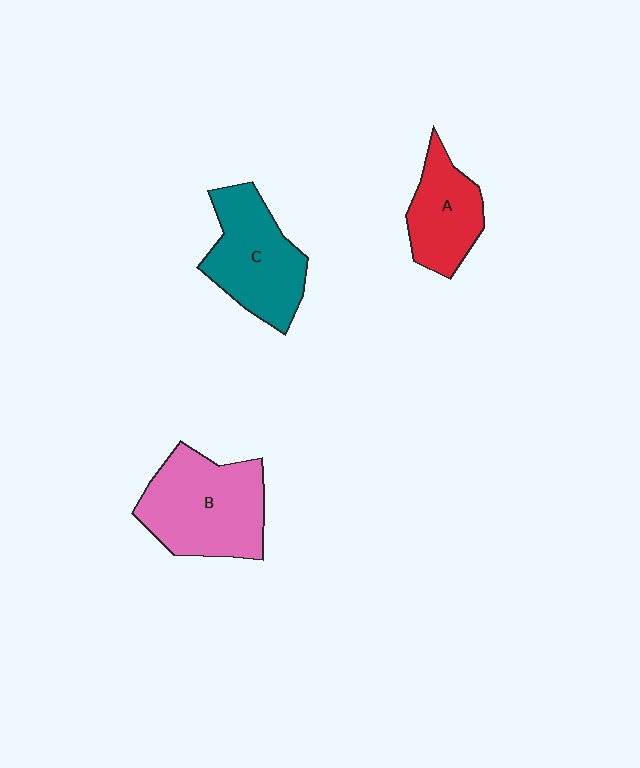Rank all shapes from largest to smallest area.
From largest to smallest: B (pink), C (teal), A (red).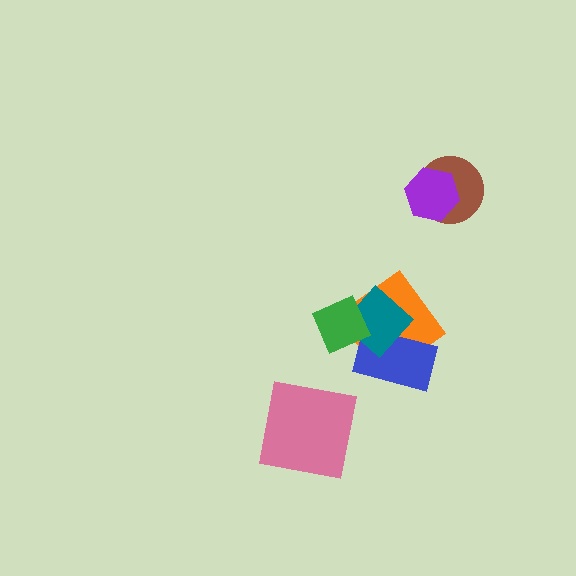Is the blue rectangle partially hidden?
Yes, it is partially covered by another shape.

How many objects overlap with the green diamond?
2 objects overlap with the green diamond.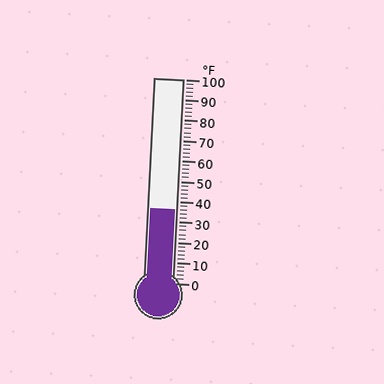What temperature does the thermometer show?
The thermometer shows approximately 36°F.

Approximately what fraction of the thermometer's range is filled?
The thermometer is filled to approximately 35% of its range.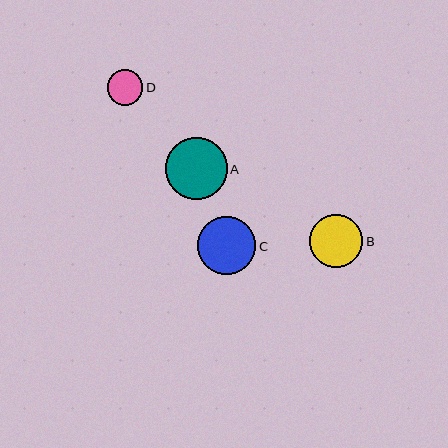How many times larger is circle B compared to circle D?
Circle B is approximately 1.5 times the size of circle D.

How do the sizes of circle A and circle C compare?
Circle A and circle C are approximately the same size.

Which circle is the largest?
Circle A is the largest with a size of approximately 62 pixels.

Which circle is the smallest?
Circle D is the smallest with a size of approximately 36 pixels.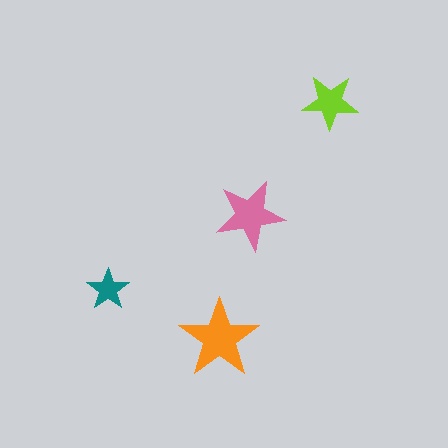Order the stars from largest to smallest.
the orange one, the pink one, the lime one, the teal one.